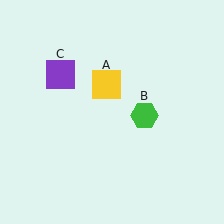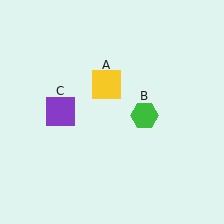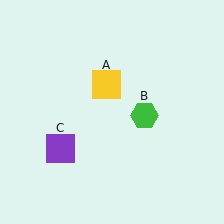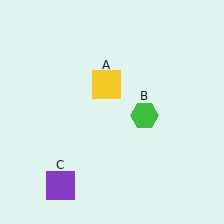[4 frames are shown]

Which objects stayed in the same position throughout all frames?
Yellow square (object A) and green hexagon (object B) remained stationary.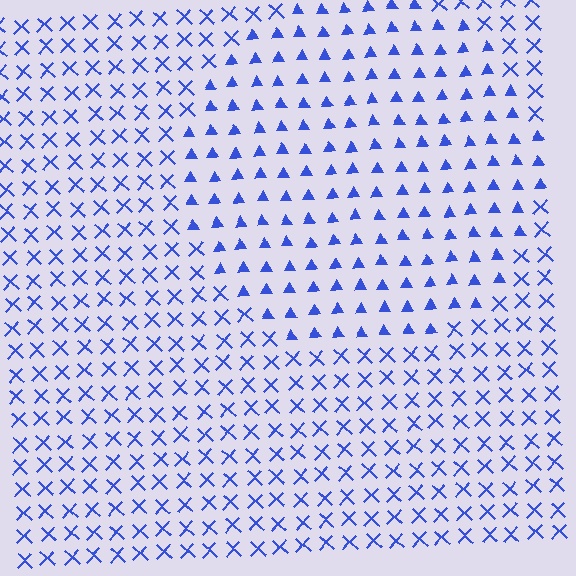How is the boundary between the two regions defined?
The boundary is defined by a change in element shape: triangles inside vs. X marks outside. All elements share the same color and spacing.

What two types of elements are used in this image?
The image uses triangles inside the circle region and X marks outside it.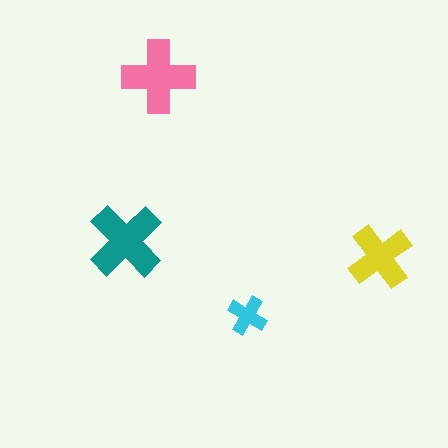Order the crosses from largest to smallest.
the teal one, the pink one, the yellow one, the cyan one.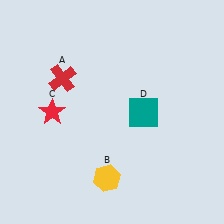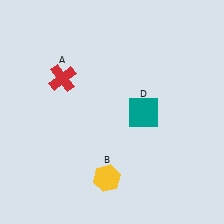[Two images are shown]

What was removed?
The red star (C) was removed in Image 2.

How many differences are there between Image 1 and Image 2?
There is 1 difference between the two images.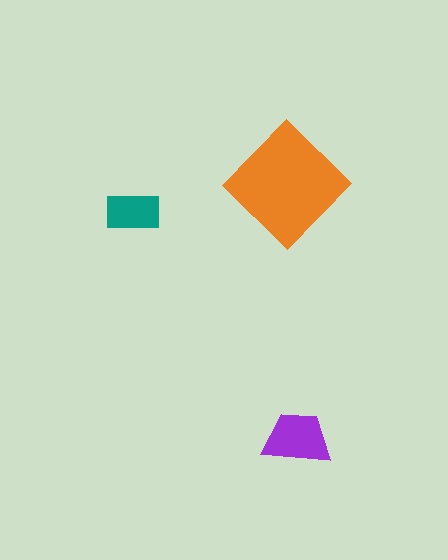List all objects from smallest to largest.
The teal rectangle, the purple trapezoid, the orange diamond.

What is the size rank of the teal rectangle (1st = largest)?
3rd.